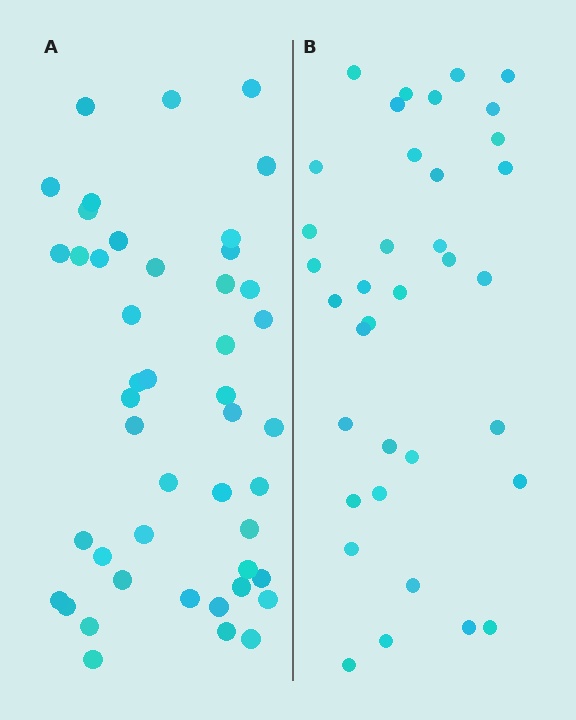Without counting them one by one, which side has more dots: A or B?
Region A (the left region) has more dots.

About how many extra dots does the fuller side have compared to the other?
Region A has roughly 10 or so more dots than region B.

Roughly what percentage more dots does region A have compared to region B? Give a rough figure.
About 30% more.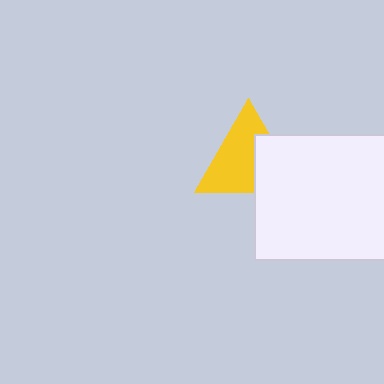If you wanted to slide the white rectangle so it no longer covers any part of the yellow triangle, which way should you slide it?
Slide it toward the lower-right — that is the most direct way to separate the two shapes.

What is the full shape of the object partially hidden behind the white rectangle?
The partially hidden object is a yellow triangle.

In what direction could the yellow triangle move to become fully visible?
The yellow triangle could move toward the upper-left. That would shift it out from behind the white rectangle entirely.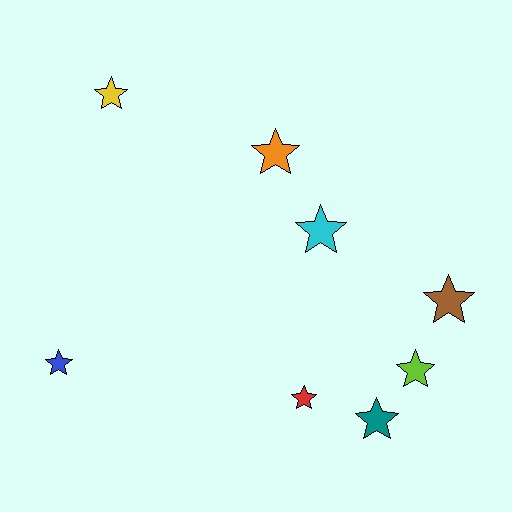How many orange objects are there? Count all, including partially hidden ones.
There is 1 orange object.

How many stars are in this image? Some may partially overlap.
There are 8 stars.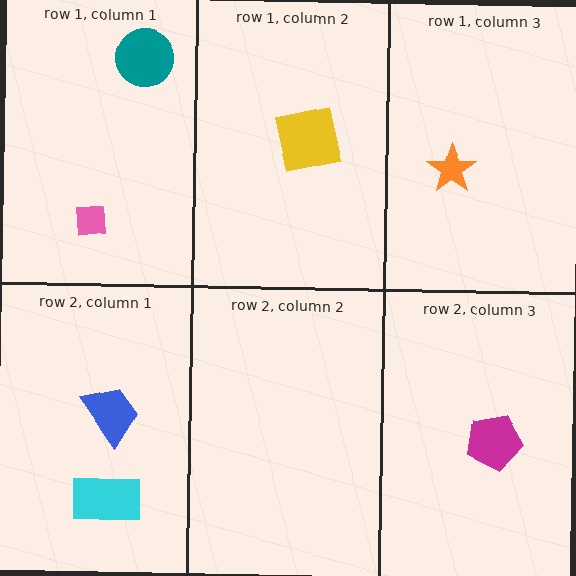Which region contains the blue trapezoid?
The row 2, column 1 region.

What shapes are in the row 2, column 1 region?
The blue trapezoid, the cyan rectangle.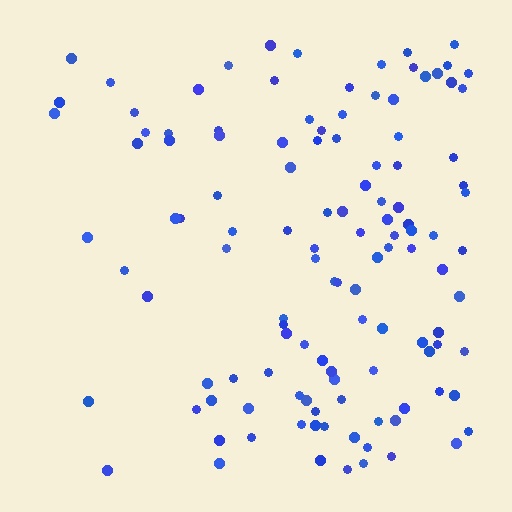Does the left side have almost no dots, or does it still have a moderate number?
Still a moderate number, just noticeably fewer than the right.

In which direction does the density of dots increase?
From left to right, with the right side densest.